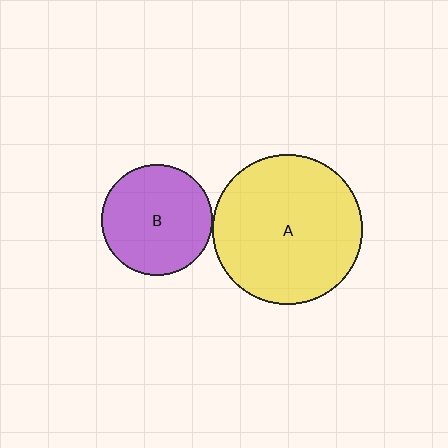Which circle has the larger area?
Circle A (yellow).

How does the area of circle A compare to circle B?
Approximately 1.8 times.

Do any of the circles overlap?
No, none of the circles overlap.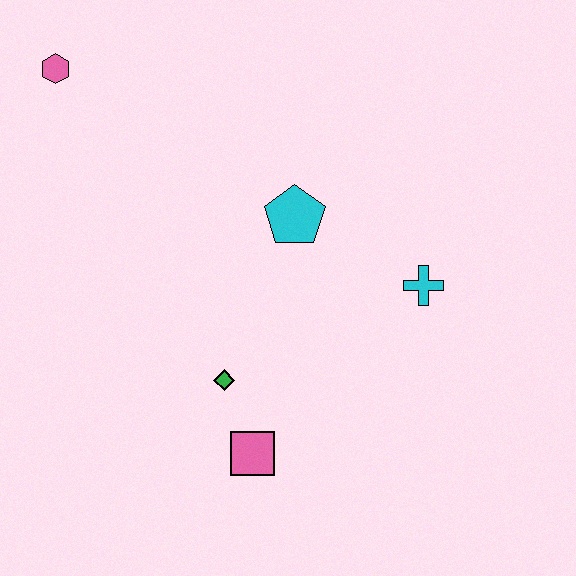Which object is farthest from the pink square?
The pink hexagon is farthest from the pink square.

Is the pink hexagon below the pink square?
No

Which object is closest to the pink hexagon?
The cyan pentagon is closest to the pink hexagon.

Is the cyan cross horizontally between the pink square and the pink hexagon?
No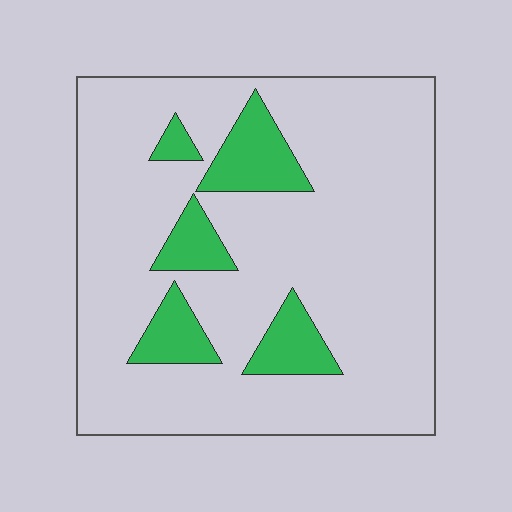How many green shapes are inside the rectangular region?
5.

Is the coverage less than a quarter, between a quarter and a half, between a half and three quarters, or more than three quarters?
Less than a quarter.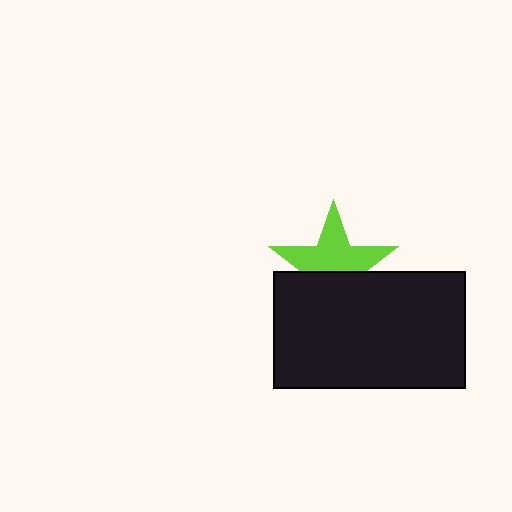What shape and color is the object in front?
The object in front is a black rectangle.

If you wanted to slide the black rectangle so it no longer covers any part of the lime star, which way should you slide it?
Slide it down — that is the most direct way to separate the two shapes.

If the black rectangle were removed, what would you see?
You would see the complete lime star.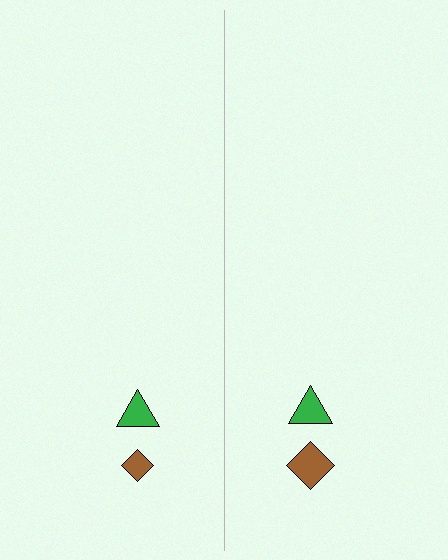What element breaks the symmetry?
The brown diamond on the right side has a different size than its mirror counterpart.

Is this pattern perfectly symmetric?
No, the pattern is not perfectly symmetric. The brown diamond on the right side has a different size than its mirror counterpart.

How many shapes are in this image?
There are 4 shapes in this image.